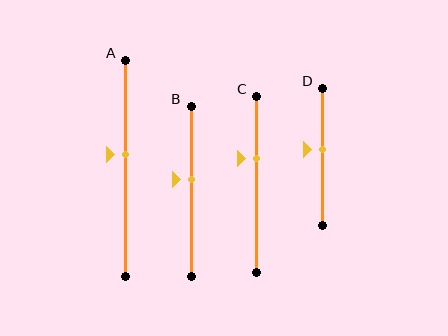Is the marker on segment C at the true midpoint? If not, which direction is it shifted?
No, the marker on segment C is shifted upward by about 15% of the segment length.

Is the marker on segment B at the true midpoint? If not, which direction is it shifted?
No, the marker on segment B is shifted upward by about 7% of the segment length.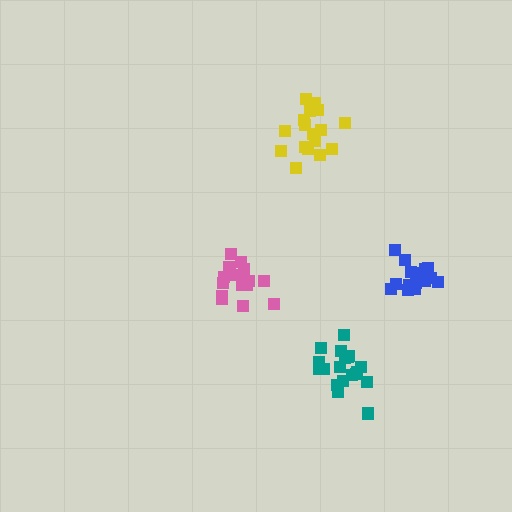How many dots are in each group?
Group 1: 18 dots, Group 2: 19 dots, Group 3: 17 dots, Group 4: 17 dots (71 total).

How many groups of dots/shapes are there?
There are 4 groups.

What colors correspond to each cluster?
The clusters are colored: yellow, teal, blue, pink.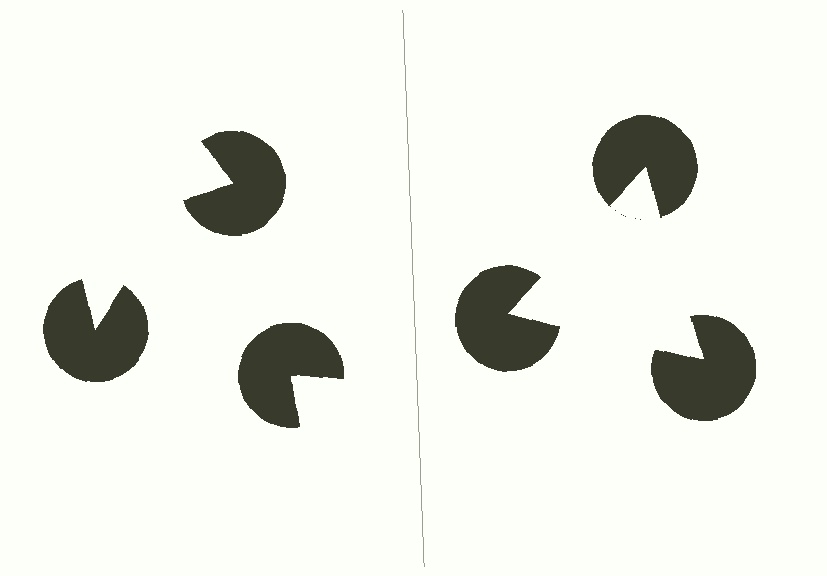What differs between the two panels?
The pac-man discs are positioned identically on both sides; only the wedge orientations differ. On the right they align to a triangle; on the left they are misaligned.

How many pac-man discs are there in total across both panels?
6 — 3 on each side.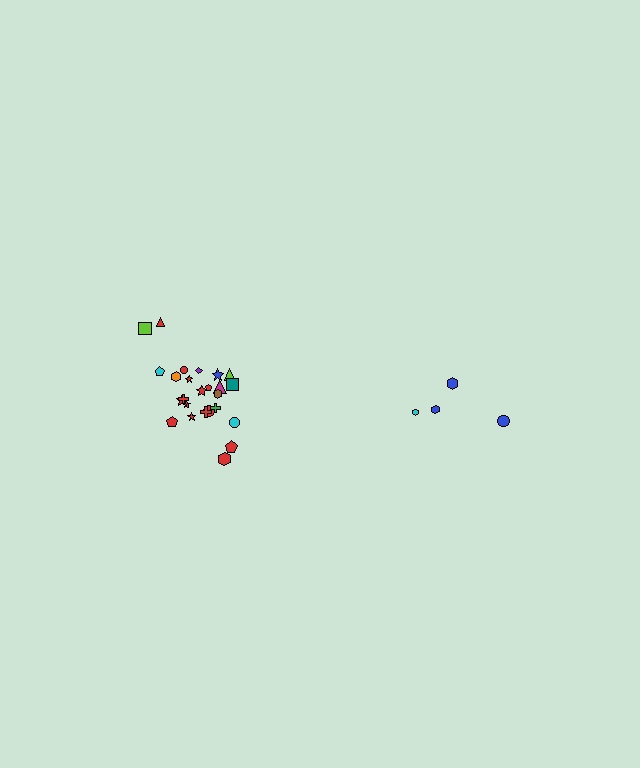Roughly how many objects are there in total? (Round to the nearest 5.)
Roughly 30 objects in total.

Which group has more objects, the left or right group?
The left group.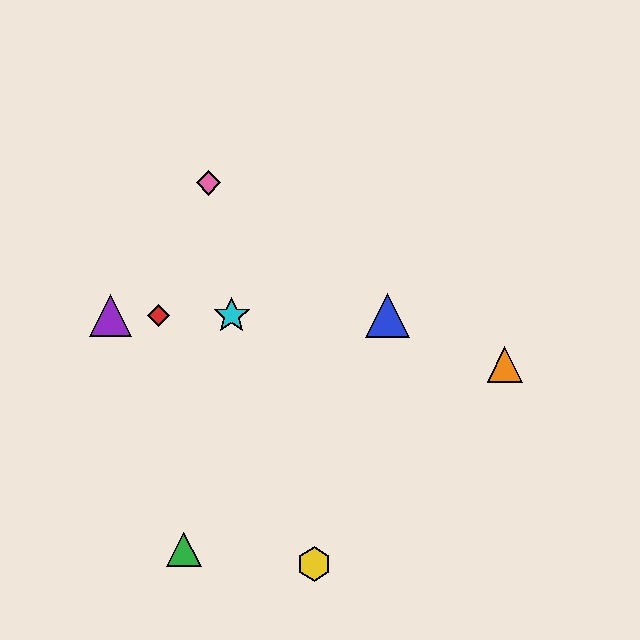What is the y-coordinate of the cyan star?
The cyan star is at y≈316.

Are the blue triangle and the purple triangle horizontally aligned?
Yes, both are at y≈316.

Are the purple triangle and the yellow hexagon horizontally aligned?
No, the purple triangle is at y≈316 and the yellow hexagon is at y≈564.